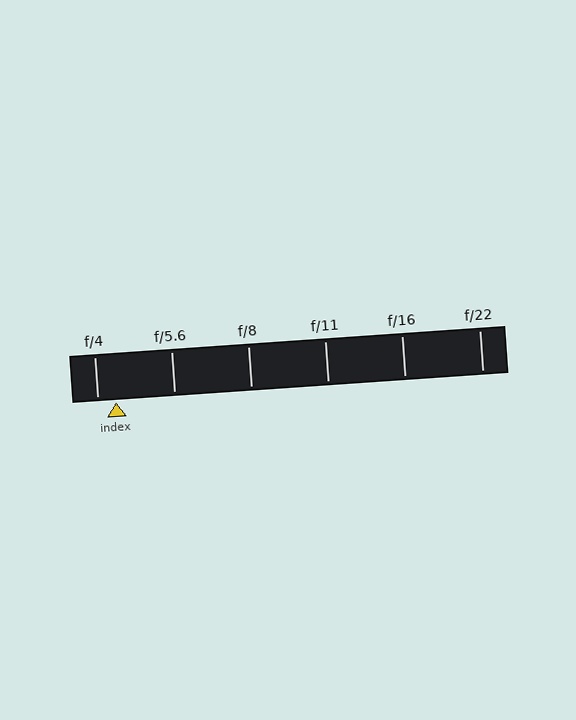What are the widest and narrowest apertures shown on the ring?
The widest aperture shown is f/4 and the narrowest is f/22.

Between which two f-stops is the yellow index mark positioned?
The index mark is between f/4 and f/5.6.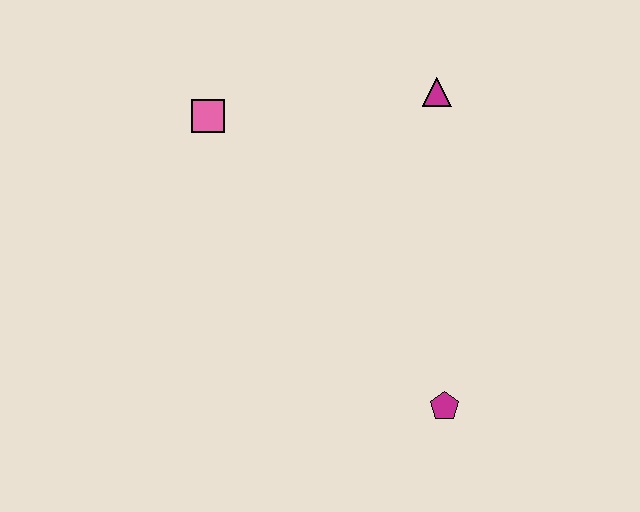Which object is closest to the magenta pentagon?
The magenta triangle is closest to the magenta pentagon.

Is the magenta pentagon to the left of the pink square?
No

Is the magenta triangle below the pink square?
No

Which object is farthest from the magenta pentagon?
The pink square is farthest from the magenta pentagon.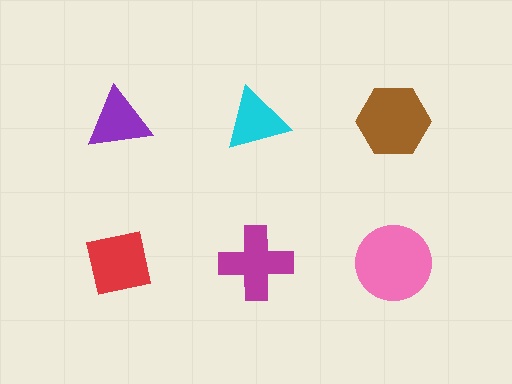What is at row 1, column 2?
A cyan triangle.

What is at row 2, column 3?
A pink circle.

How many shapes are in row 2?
3 shapes.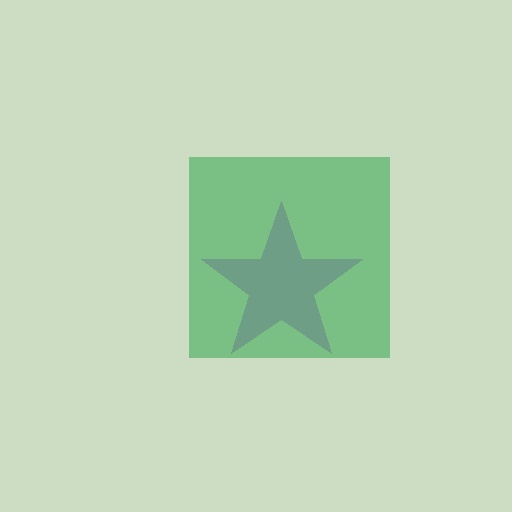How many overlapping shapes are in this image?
There are 2 overlapping shapes in the image.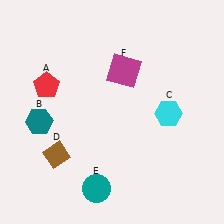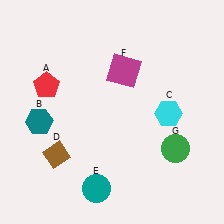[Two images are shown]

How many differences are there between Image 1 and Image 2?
There is 1 difference between the two images.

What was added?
A green circle (G) was added in Image 2.